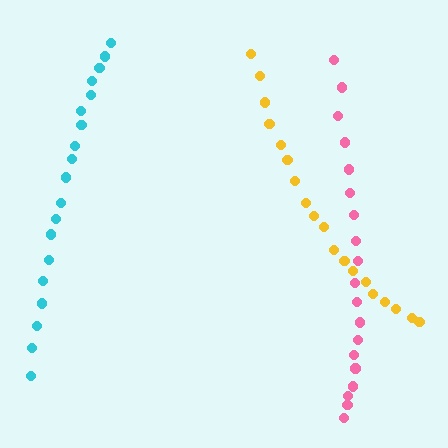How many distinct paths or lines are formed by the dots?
There are 3 distinct paths.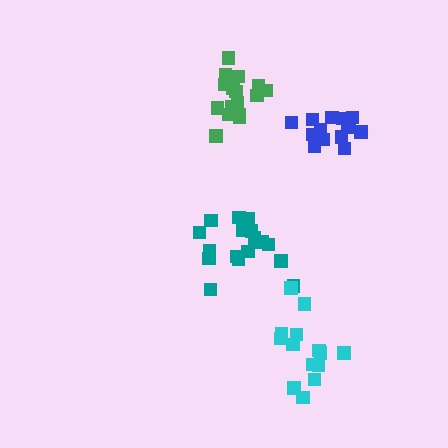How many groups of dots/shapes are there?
There are 4 groups.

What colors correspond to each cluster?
The clusters are colored: green, teal, blue, cyan.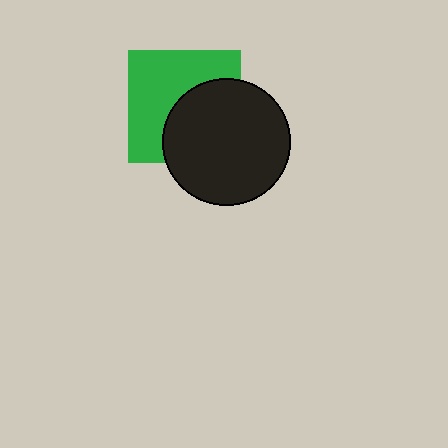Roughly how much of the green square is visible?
About half of it is visible (roughly 55%).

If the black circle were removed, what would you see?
You would see the complete green square.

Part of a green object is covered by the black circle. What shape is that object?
It is a square.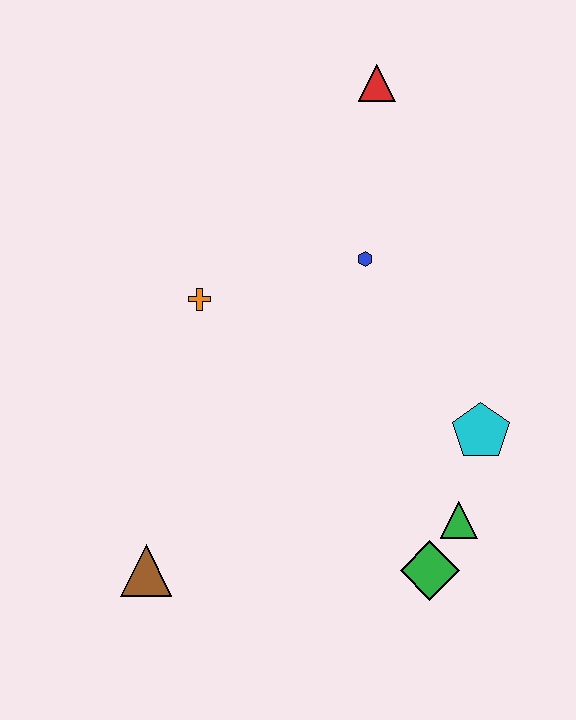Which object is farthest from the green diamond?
The red triangle is farthest from the green diamond.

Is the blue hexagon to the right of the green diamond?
No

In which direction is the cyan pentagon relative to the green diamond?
The cyan pentagon is above the green diamond.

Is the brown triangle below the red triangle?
Yes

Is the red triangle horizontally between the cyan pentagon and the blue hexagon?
Yes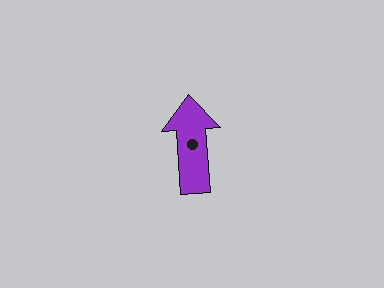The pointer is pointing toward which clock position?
Roughly 12 o'clock.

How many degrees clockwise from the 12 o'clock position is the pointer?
Approximately 356 degrees.